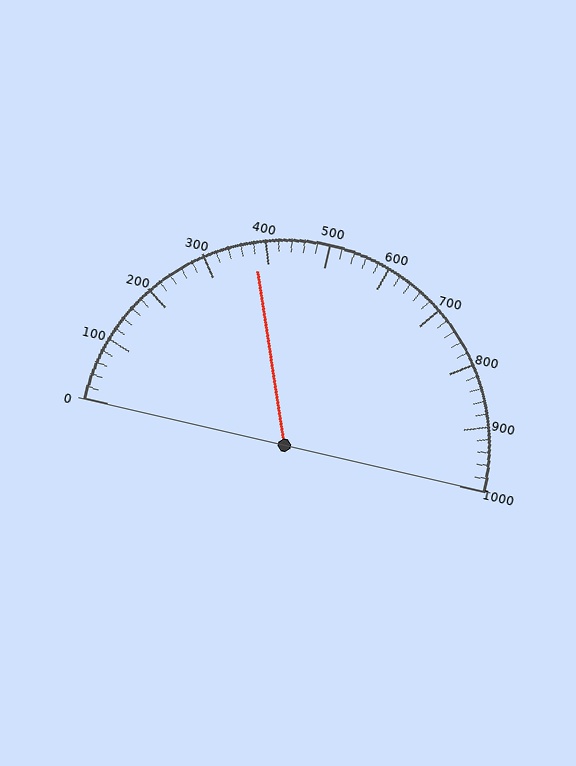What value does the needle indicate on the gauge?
The needle indicates approximately 380.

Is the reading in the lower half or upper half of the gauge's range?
The reading is in the lower half of the range (0 to 1000).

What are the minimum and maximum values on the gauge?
The gauge ranges from 0 to 1000.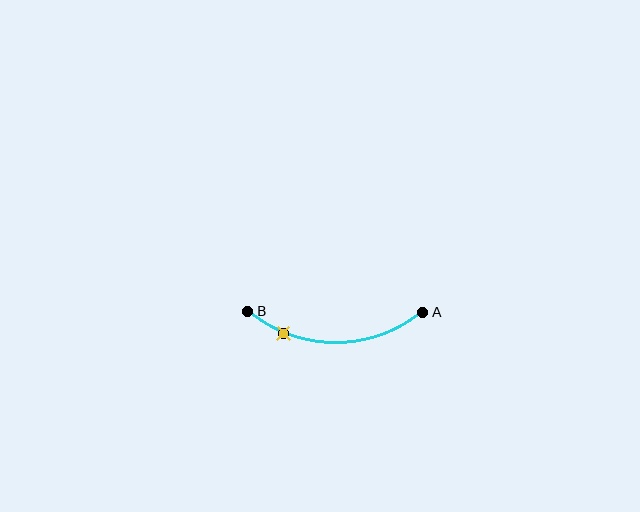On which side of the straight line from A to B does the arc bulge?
The arc bulges below the straight line connecting A and B.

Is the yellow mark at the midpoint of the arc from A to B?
No. The yellow mark lies on the arc but is closer to endpoint B. The arc midpoint would be at the point on the curve equidistant along the arc from both A and B.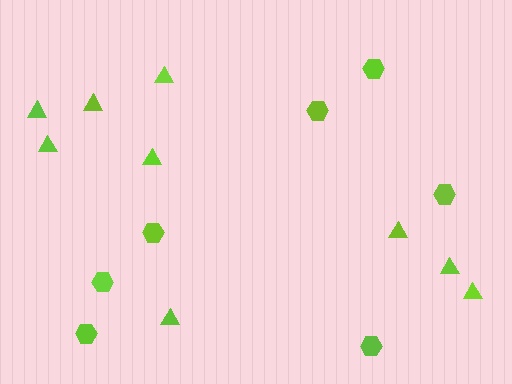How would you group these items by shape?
There are 2 groups: one group of triangles (9) and one group of hexagons (7).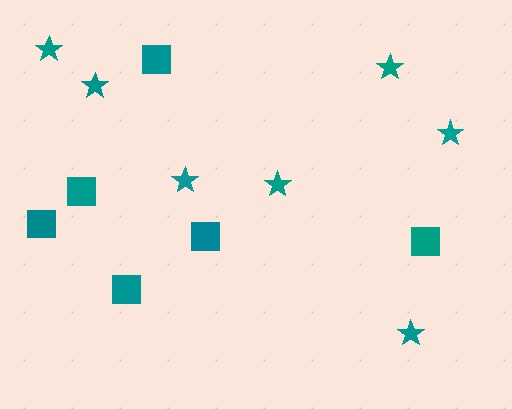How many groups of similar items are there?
There are 2 groups: one group of stars (7) and one group of squares (6).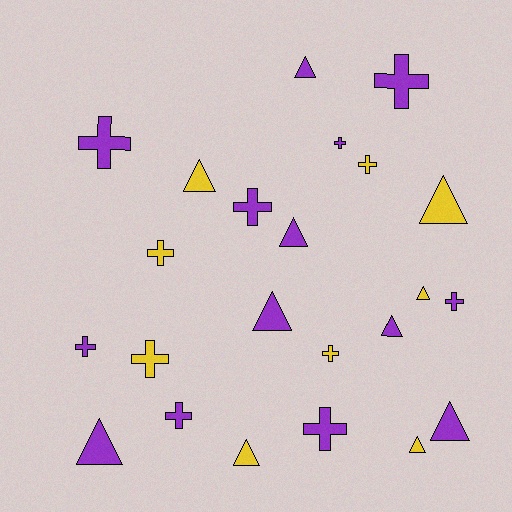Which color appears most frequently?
Purple, with 14 objects.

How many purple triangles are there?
There are 6 purple triangles.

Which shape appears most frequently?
Cross, with 12 objects.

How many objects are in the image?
There are 23 objects.